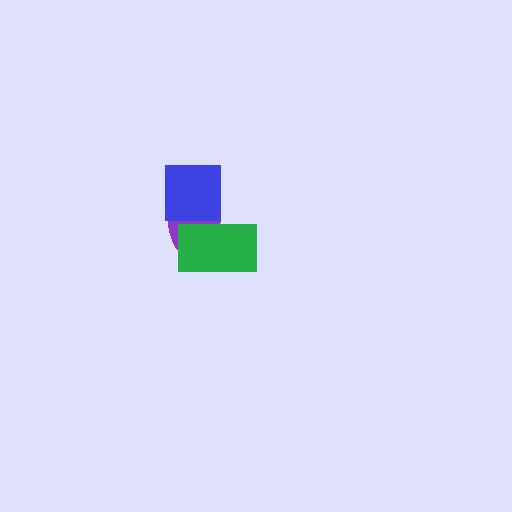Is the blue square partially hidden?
No, no other shape covers it.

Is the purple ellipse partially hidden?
Yes, it is partially covered by another shape.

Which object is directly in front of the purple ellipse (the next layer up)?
The green rectangle is directly in front of the purple ellipse.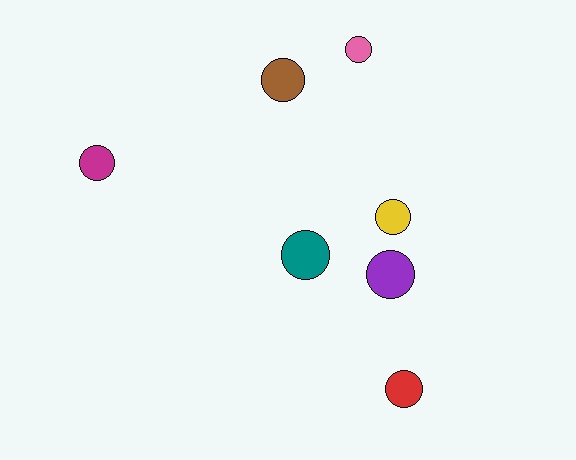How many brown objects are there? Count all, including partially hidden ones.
There is 1 brown object.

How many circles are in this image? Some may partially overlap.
There are 7 circles.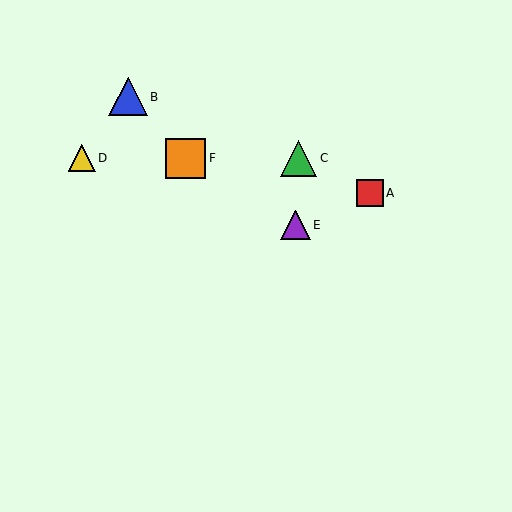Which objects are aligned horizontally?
Objects C, D, F are aligned horizontally.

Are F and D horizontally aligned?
Yes, both are at y≈158.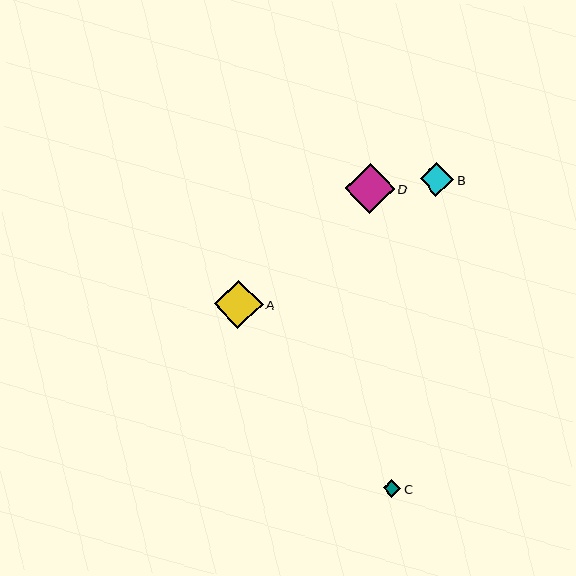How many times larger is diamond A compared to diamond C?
Diamond A is approximately 2.7 times the size of diamond C.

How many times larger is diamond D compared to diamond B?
Diamond D is approximately 1.5 times the size of diamond B.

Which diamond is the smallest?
Diamond C is the smallest with a size of approximately 18 pixels.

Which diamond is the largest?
Diamond D is the largest with a size of approximately 50 pixels.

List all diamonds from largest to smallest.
From largest to smallest: D, A, B, C.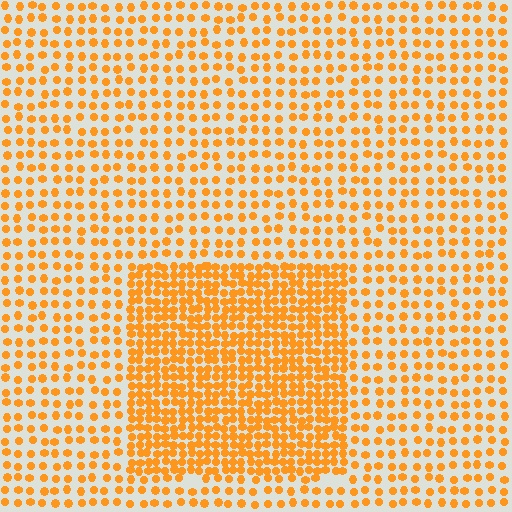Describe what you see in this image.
The image contains small orange elements arranged at two different densities. A rectangle-shaped region is visible where the elements are more densely packed than the surrounding area.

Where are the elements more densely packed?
The elements are more densely packed inside the rectangle boundary.